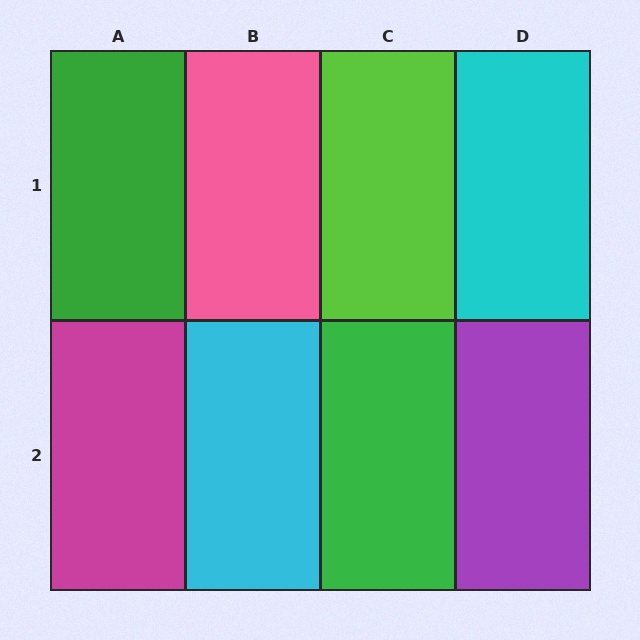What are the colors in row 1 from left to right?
Green, pink, lime, cyan.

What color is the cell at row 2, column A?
Magenta.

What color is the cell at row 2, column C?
Green.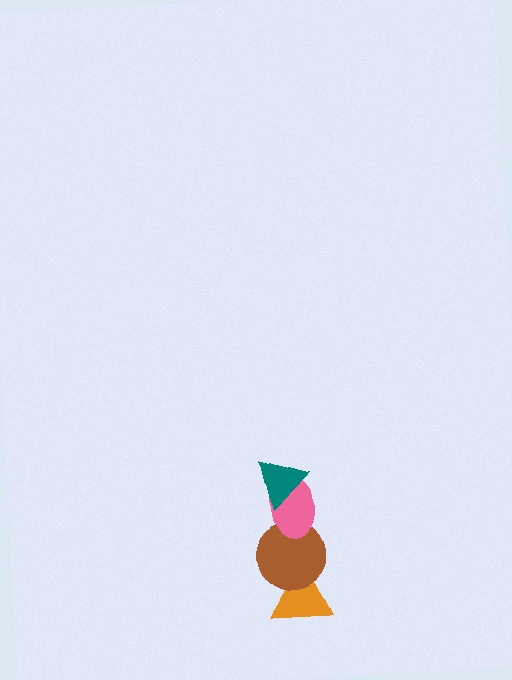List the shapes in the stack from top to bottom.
From top to bottom: the teal triangle, the pink ellipse, the brown circle, the orange triangle.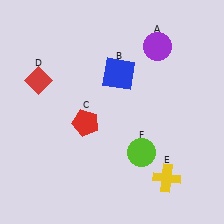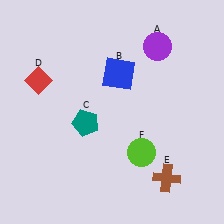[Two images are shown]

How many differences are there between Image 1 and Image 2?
There are 2 differences between the two images.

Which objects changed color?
C changed from red to teal. E changed from yellow to brown.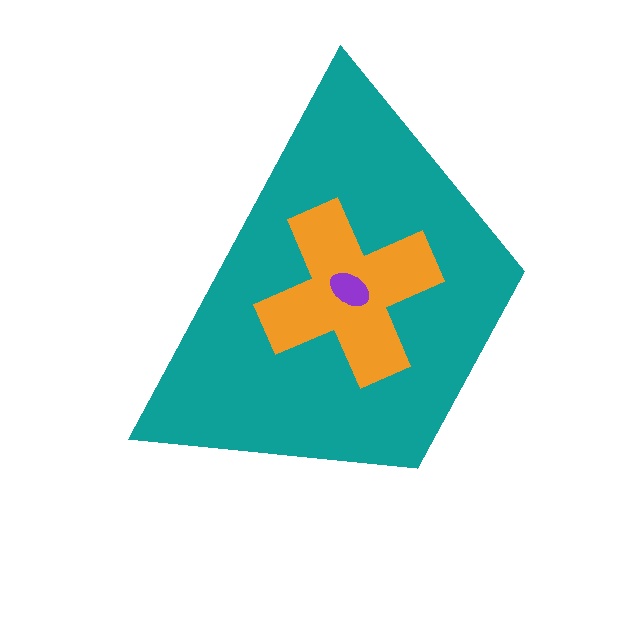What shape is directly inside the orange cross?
The purple ellipse.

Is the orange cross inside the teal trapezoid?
Yes.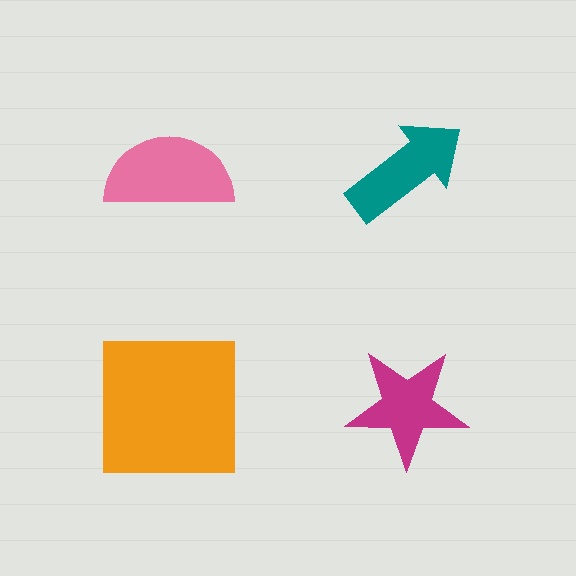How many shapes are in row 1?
2 shapes.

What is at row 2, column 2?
A magenta star.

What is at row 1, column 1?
A pink semicircle.